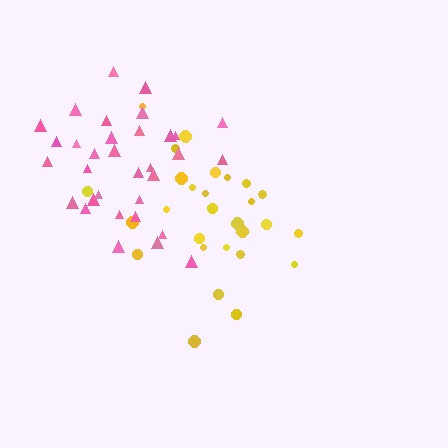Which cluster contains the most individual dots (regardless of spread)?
Pink (33).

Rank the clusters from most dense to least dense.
pink, yellow.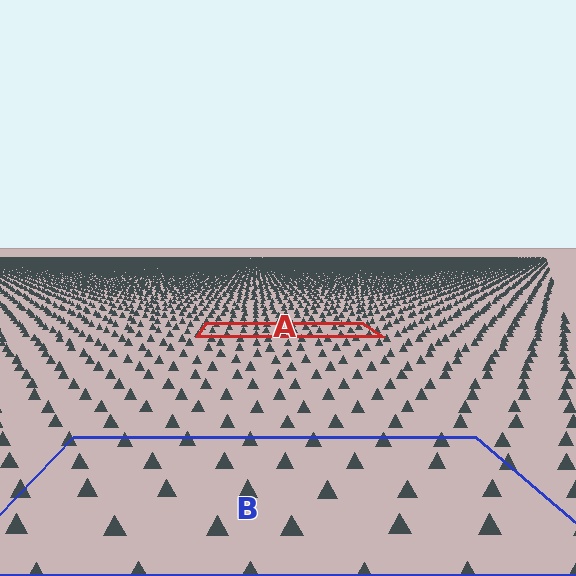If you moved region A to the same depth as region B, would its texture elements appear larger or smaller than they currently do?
They would appear larger. At a closer depth, the same texture elements are projected at a bigger on-screen size.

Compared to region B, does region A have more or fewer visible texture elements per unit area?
Region A has more texture elements per unit area — they are packed more densely because it is farther away.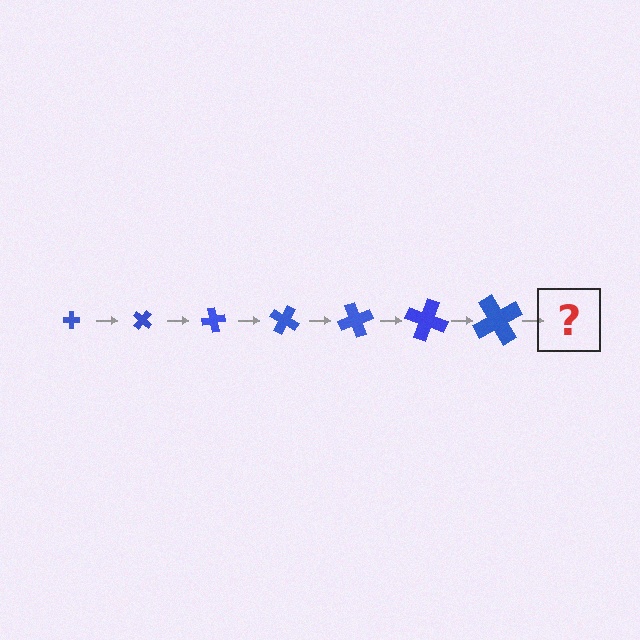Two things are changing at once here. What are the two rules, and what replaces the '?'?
The two rules are that the cross grows larger each step and it rotates 40 degrees each step. The '?' should be a cross, larger than the previous one and rotated 280 degrees from the start.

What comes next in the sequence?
The next element should be a cross, larger than the previous one and rotated 280 degrees from the start.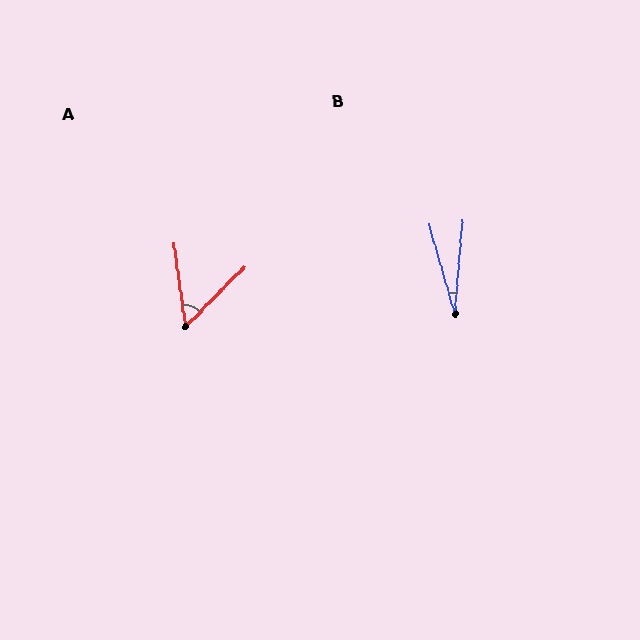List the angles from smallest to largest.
B (21°), A (53°).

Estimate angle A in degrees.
Approximately 53 degrees.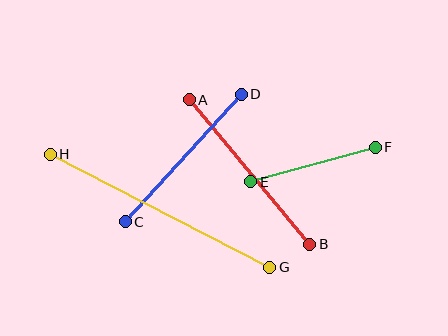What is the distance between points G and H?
The distance is approximately 247 pixels.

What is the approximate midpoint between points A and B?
The midpoint is at approximately (249, 172) pixels.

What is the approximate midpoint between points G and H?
The midpoint is at approximately (160, 211) pixels.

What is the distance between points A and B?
The distance is approximately 189 pixels.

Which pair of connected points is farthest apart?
Points G and H are farthest apart.